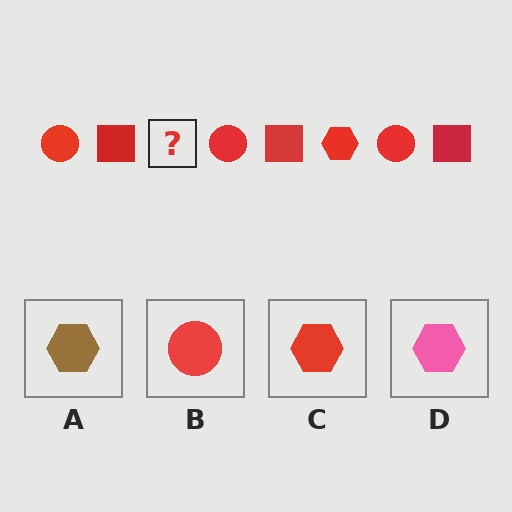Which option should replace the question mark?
Option C.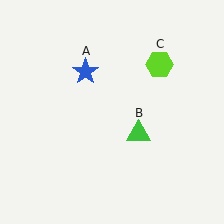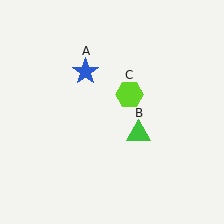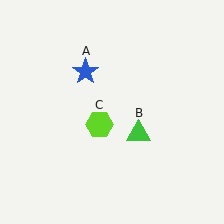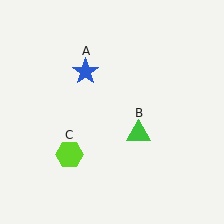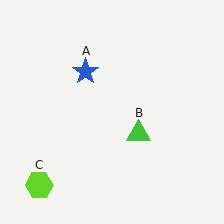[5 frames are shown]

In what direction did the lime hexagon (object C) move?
The lime hexagon (object C) moved down and to the left.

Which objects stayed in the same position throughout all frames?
Blue star (object A) and green triangle (object B) remained stationary.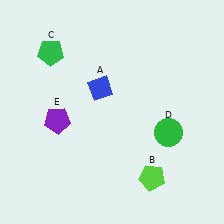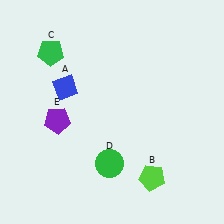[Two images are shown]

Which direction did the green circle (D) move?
The green circle (D) moved left.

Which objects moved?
The objects that moved are: the blue diamond (A), the green circle (D).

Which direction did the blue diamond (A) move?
The blue diamond (A) moved left.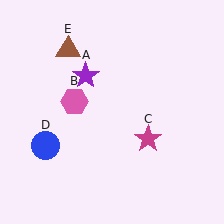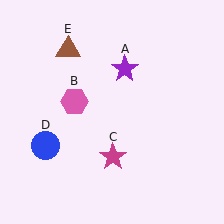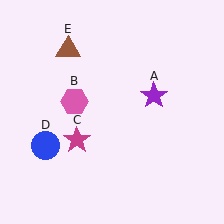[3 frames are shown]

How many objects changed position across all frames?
2 objects changed position: purple star (object A), magenta star (object C).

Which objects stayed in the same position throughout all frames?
Pink hexagon (object B) and blue circle (object D) and brown triangle (object E) remained stationary.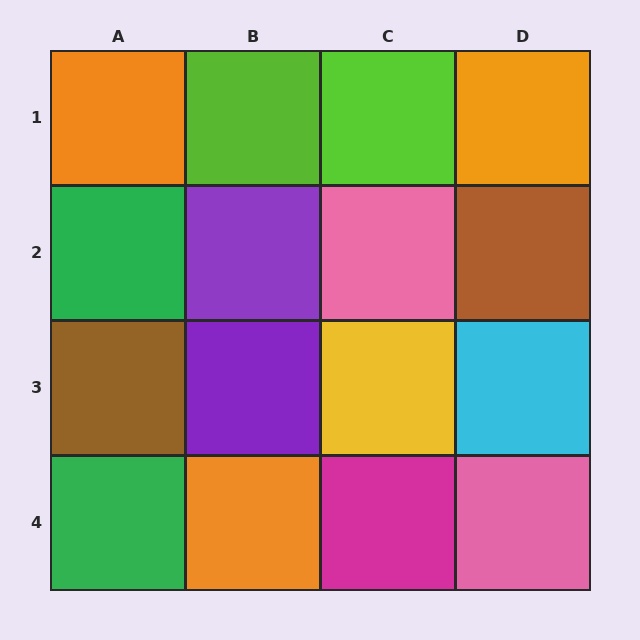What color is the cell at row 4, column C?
Magenta.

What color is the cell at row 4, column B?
Orange.